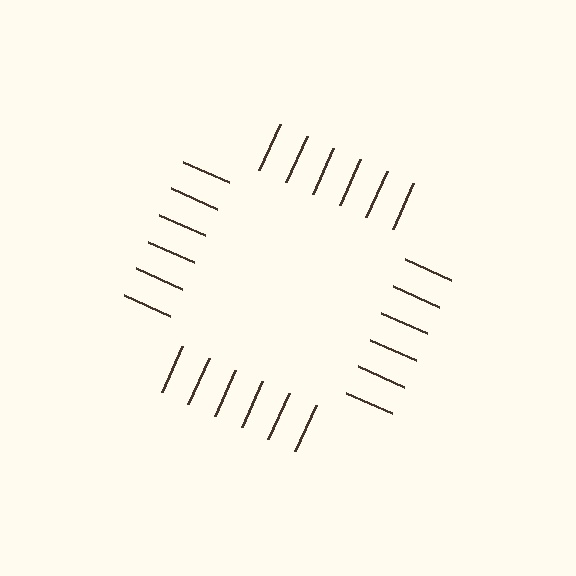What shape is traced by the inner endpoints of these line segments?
An illusory square — the line segments terminate on its edges but no continuous stroke is drawn.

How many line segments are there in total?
24 — 6 along each of the 4 edges.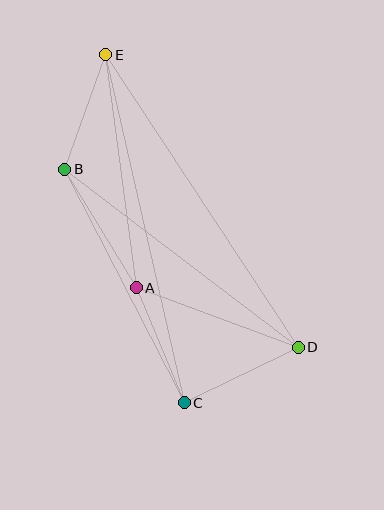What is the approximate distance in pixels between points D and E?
The distance between D and E is approximately 350 pixels.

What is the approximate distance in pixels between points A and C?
The distance between A and C is approximately 125 pixels.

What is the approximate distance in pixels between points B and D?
The distance between B and D is approximately 294 pixels.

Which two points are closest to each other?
Points B and E are closest to each other.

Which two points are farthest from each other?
Points C and E are farthest from each other.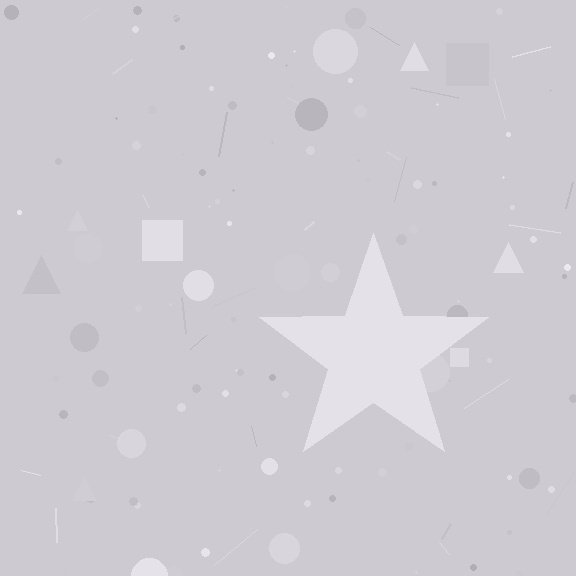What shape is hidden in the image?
A star is hidden in the image.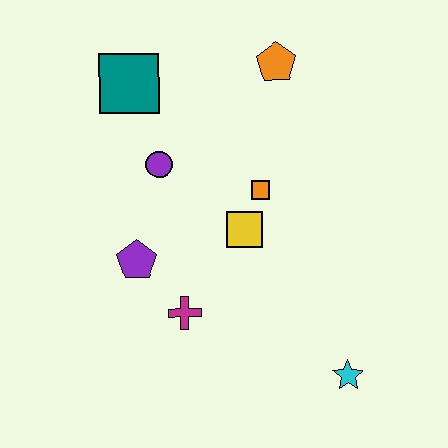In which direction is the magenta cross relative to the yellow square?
The magenta cross is below the yellow square.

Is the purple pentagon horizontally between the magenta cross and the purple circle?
No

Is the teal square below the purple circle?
No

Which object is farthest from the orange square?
The cyan star is farthest from the orange square.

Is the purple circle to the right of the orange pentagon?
No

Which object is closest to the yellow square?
The orange square is closest to the yellow square.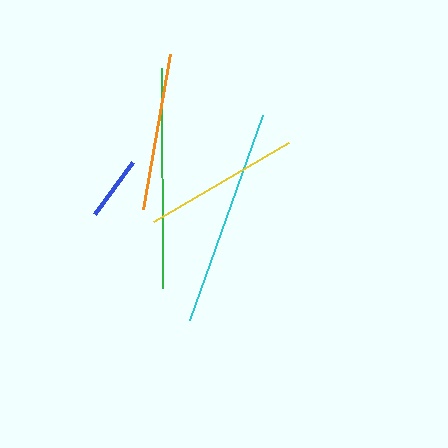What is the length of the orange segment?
The orange segment is approximately 158 pixels long.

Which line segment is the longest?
The green line is the longest at approximately 220 pixels.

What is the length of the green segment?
The green segment is approximately 220 pixels long.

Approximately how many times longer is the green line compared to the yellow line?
The green line is approximately 1.4 times the length of the yellow line.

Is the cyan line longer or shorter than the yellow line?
The cyan line is longer than the yellow line.